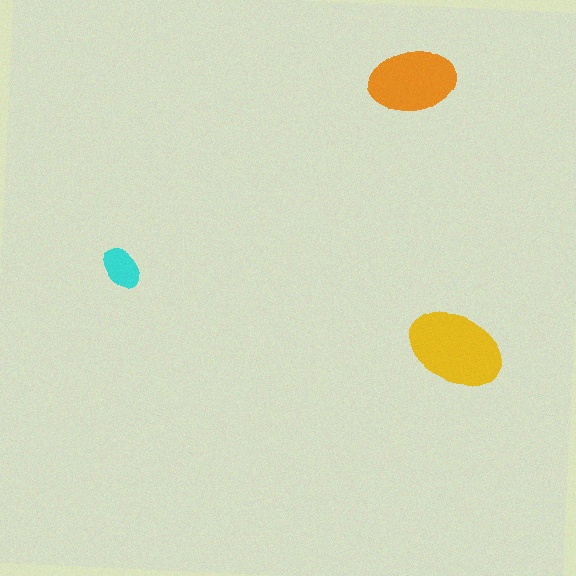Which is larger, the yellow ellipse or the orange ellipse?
The yellow one.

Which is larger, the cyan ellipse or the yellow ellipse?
The yellow one.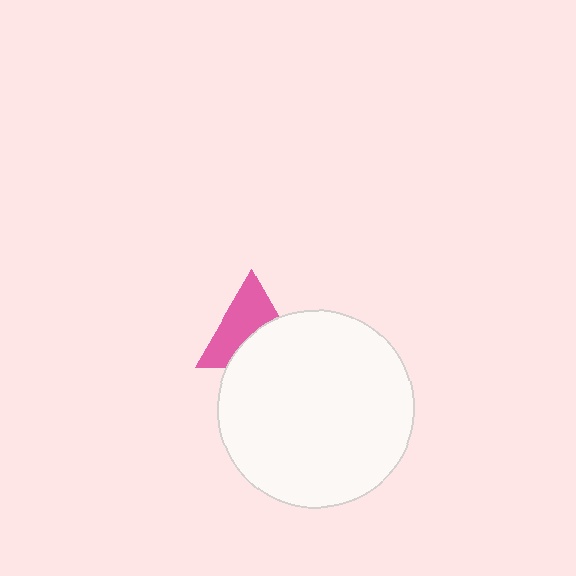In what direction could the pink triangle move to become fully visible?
The pink triangle could move up. That would shift it out from behind the white circle entirely.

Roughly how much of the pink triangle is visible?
About half of it is visible (roughly 56%).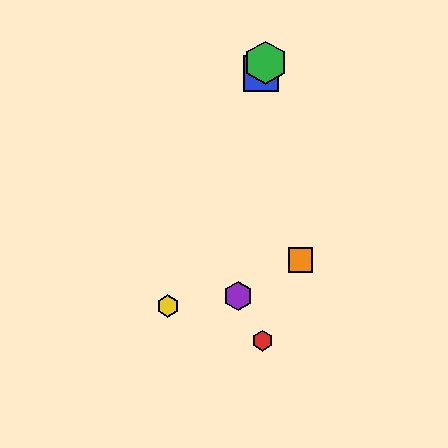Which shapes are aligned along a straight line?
The blue square, the green hexagon, the yellow hexagon are aligned along a straight line.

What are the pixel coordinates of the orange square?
The orange square is at (300, 260).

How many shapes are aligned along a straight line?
3 shapes (the blue square, the green hexagon, the yellow hexagon) are aligned along a straight line.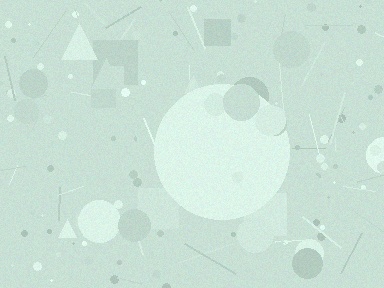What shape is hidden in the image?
A circle is hidden in the image.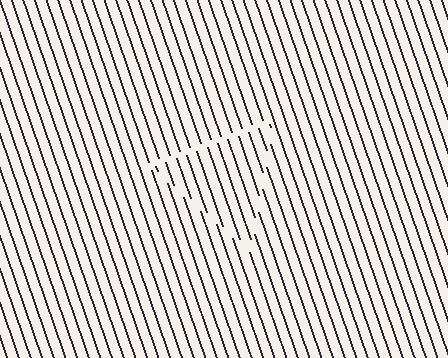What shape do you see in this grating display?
An illusory triangle. The interior of the shape contains the same grating, shifted by half a period — the contour is defined by the phase discontinuity where line-ends from the inner and outer gratings abut.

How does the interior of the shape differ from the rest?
The interior of the shape contains the same grating, shifted by half a period — the contour is defined by the phase discontinuity where line-ends from the inner and outer gratings abut.